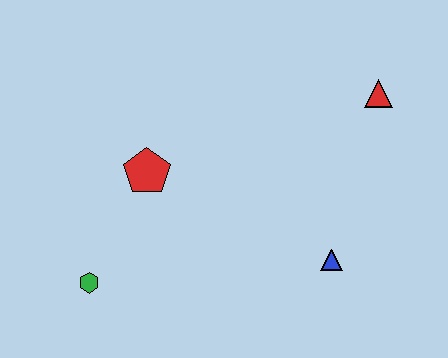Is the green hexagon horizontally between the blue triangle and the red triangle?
No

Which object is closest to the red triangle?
The blue triangle is closest to the red triangle.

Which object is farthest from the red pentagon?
The red triangle is farthest from the red pentagon.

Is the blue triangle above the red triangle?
No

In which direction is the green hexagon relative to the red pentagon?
The green hexagon is below the red pentagon.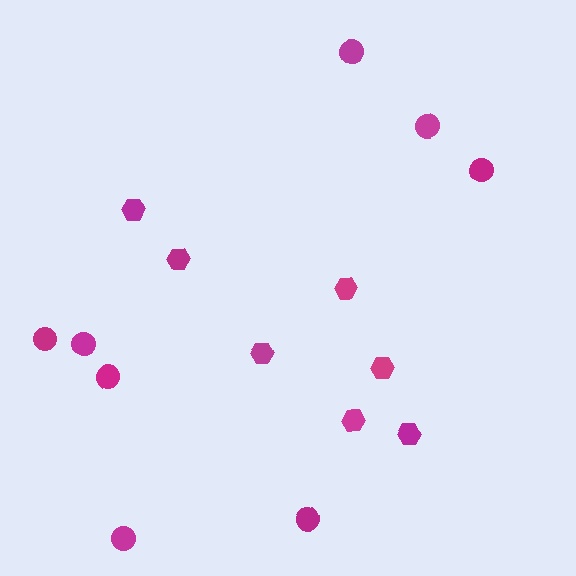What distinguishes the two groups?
There are 2 groups: one group of circles (8) and one group of hexagons (7).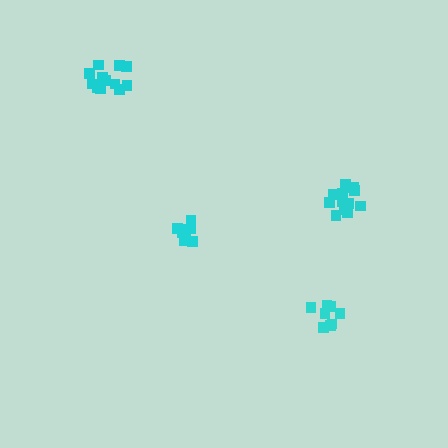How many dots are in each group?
Group 1: 8 dots, Group 2: 13 dots, Group 3: 8 dots, Group 4: 12 dots (41 total).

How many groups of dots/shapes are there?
There are 4 groups.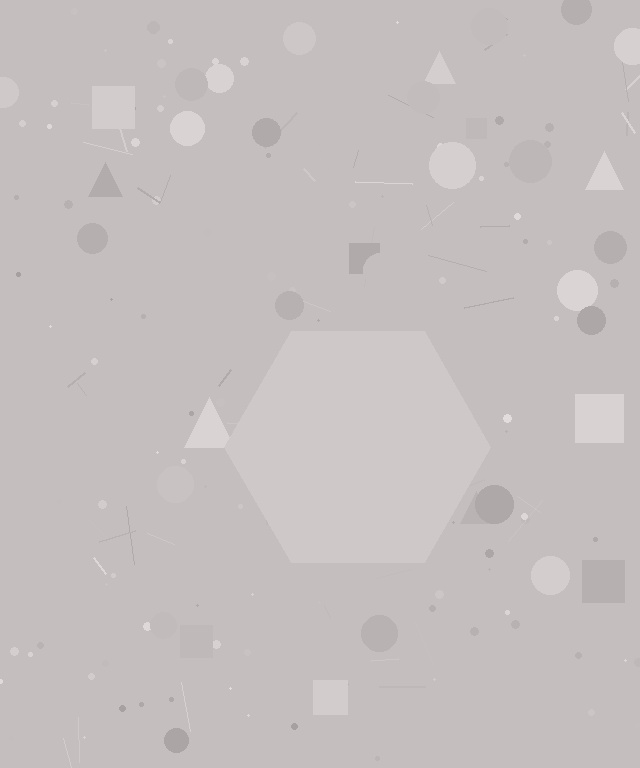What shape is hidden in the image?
A hexagon is hidden in the image.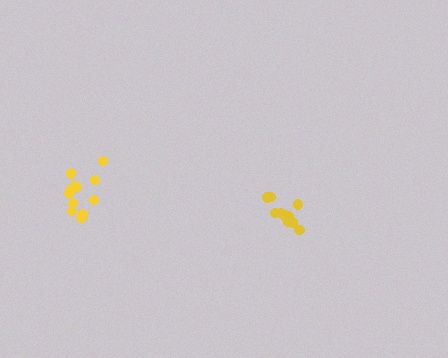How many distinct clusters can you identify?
There are 2 distinct clusters.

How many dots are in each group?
Group 1: 12 dots, Group 2: 11 dots (23 total).